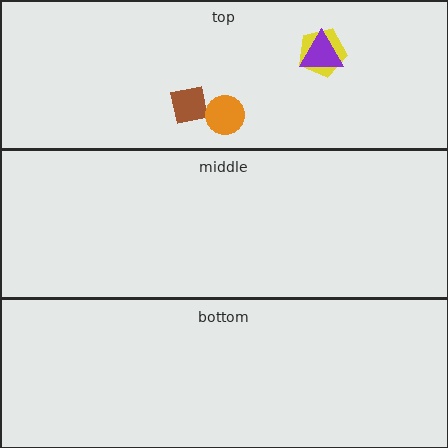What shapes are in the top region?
The yellow pentagon, the brown square, the purple triangle, the orange circle.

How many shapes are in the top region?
4.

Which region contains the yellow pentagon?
The top region.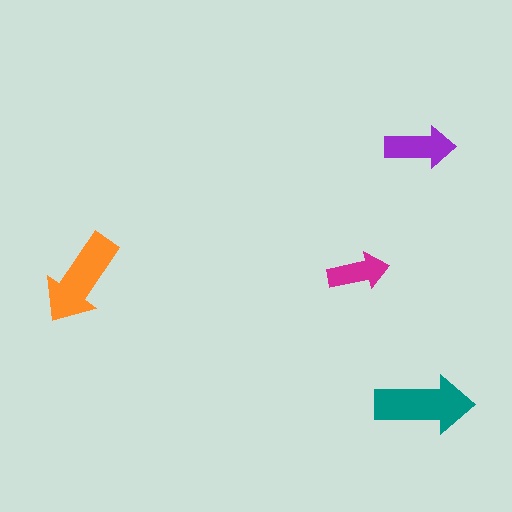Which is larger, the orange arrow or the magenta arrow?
The orange one.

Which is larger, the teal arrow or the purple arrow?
The teal one.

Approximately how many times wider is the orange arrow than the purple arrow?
About 1.5 times wider.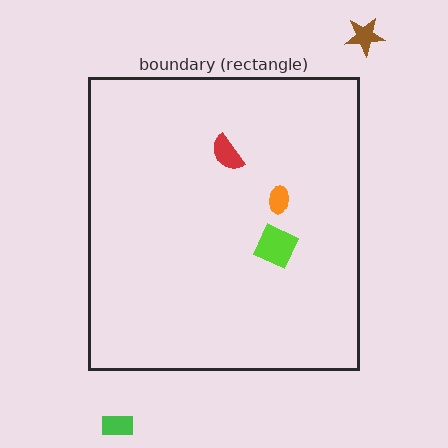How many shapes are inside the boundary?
3 inside, 2 outside.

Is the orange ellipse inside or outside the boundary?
Inside.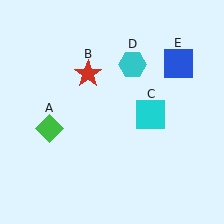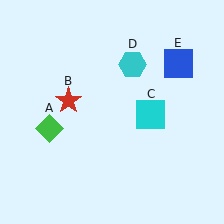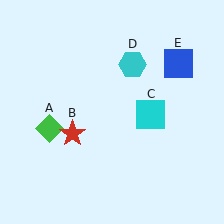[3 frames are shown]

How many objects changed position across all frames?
1 object changed position: red star (object B).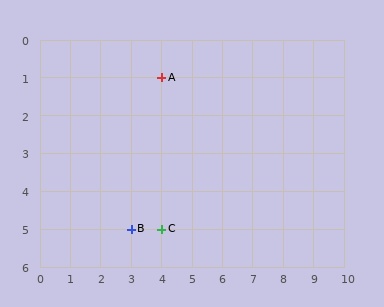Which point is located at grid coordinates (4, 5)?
Point C is at (4, 5).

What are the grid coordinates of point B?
Point B is at grid coordinates (3, 5).